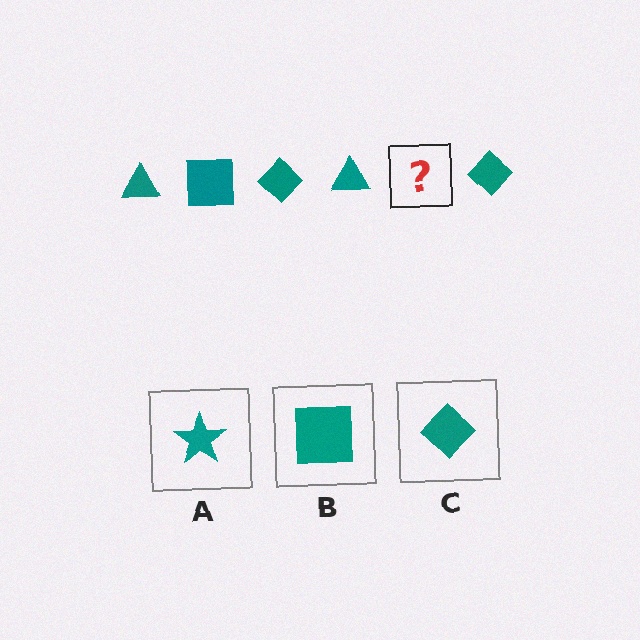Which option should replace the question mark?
Option B.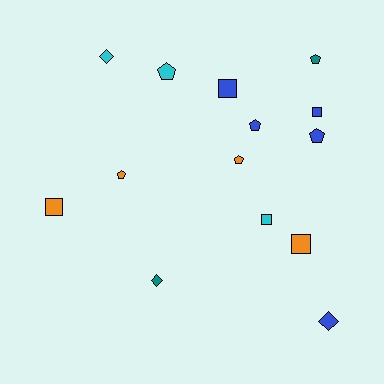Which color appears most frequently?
Blue, with 5 objects.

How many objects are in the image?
There are 14 objects.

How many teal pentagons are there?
There is 1 teal pentagon.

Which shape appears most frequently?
Pentagon, with 6 objects.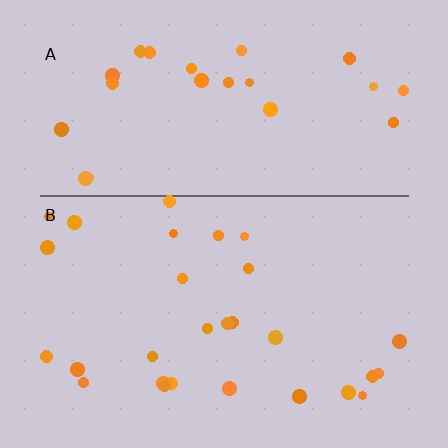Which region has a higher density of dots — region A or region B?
B (the bottom).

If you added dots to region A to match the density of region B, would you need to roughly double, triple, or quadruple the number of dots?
Approximately double.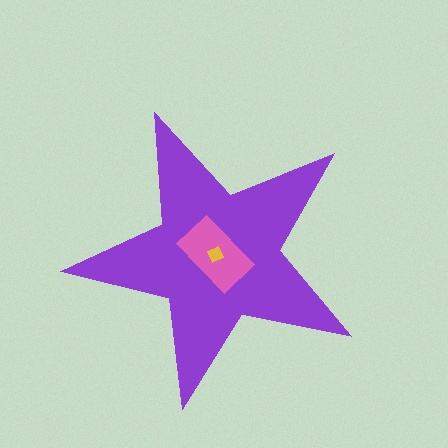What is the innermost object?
The yellow diamond.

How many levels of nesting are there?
3.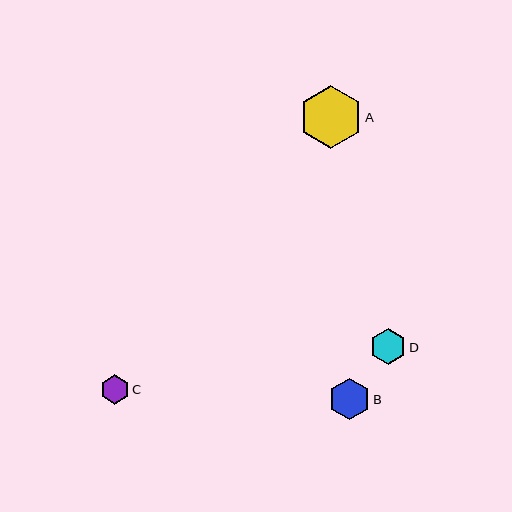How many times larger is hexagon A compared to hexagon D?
Hexagon A is approximately 1.8 times the size of hexagon D.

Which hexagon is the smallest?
Hexagon C is the smallest with a size of approximately 29 pixels.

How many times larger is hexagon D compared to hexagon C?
Hexagon D is approximately 1.2 times the size of hexagon C.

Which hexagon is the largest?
Hexagon A is the largest with a size of approximately 63 pixels.